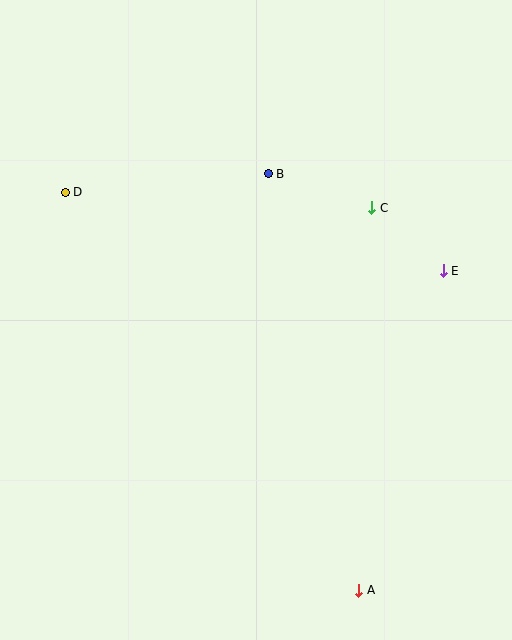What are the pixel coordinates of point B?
Point B is at (268, 174).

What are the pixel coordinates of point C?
Point C is at (372, 208).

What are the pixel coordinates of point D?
Point D is at (65, 192).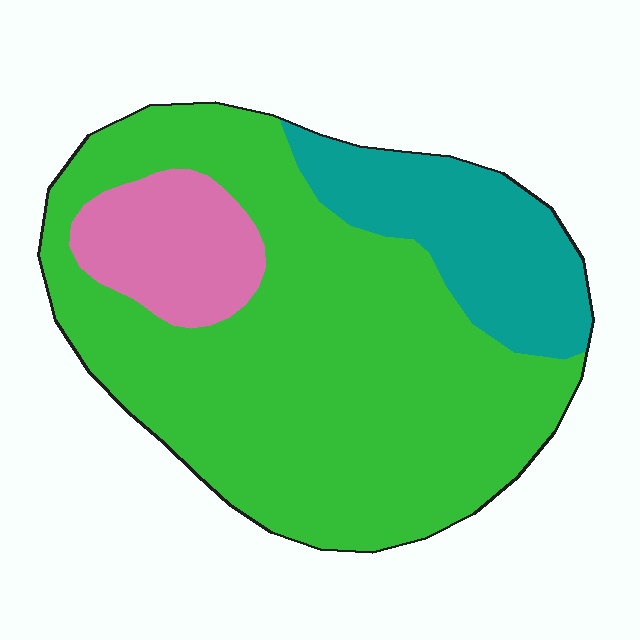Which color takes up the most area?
Green, at roughly 70%.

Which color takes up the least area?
Pink, at roughly 10%.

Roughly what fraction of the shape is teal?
Teal takes up about one fifth (1/5) of the shape.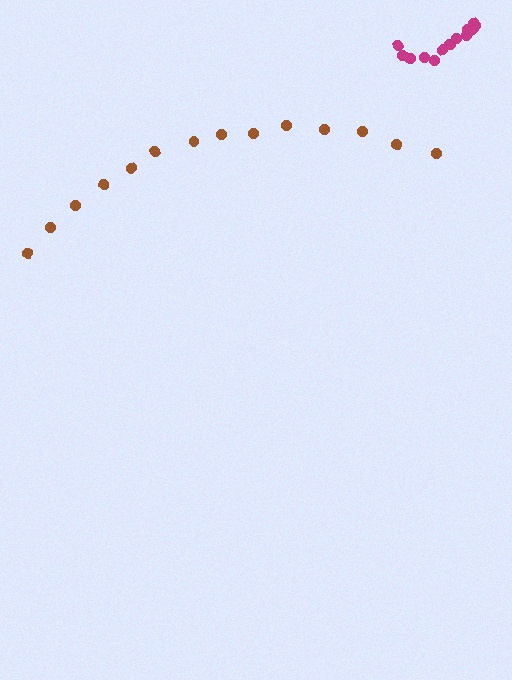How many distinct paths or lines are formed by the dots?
There are 2 distinct paths.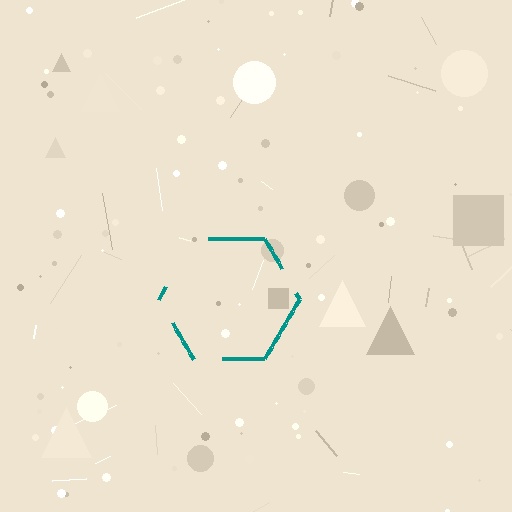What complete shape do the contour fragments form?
The contour fragments form a hexagon.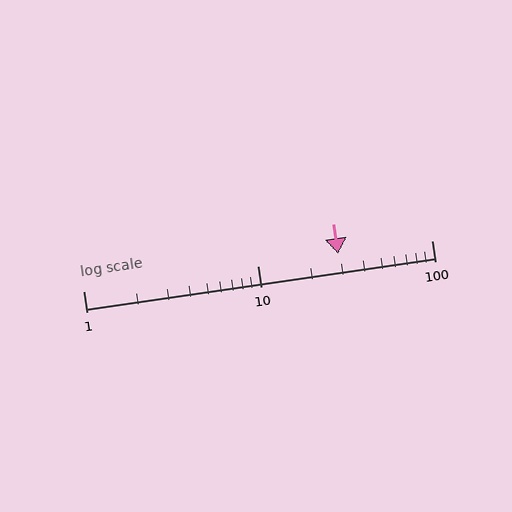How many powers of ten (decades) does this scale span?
The scale spans 2 decades, from 1 to 100.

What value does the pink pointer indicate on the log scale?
The pointer indicates approximately 29.